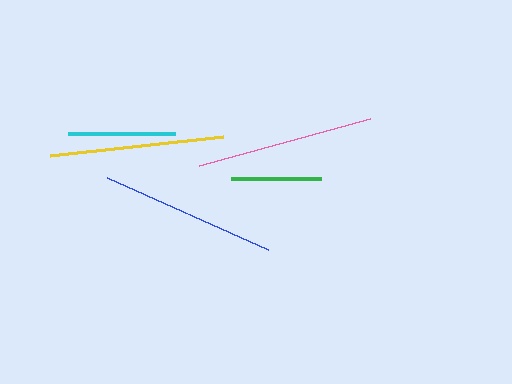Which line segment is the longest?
The pink line is the longest at approximately 177 pixels.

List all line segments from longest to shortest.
From longest to shortest: pink, blue, yellow, cyan, green.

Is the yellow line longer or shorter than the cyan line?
The yellow line is longer than the cyan line.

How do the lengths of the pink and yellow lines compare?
The pink and yellow lines are approximately the same length.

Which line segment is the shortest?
The green line is the shortest at approximately 90 pixels.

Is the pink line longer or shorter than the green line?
The pink line is longer than the green line.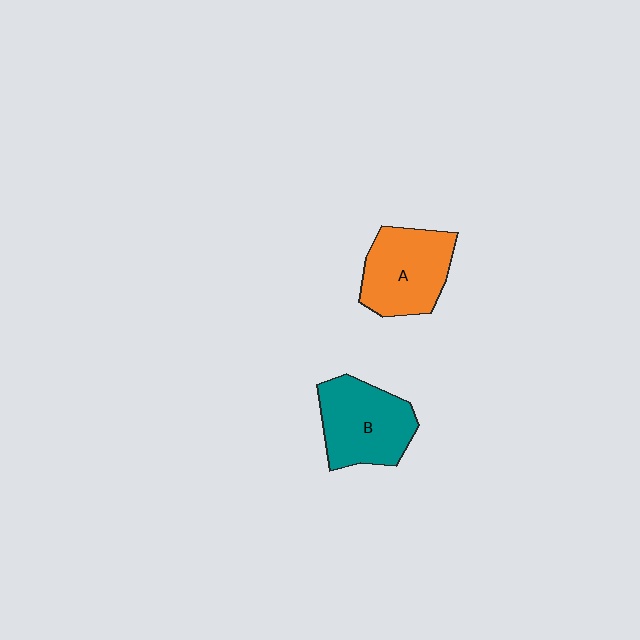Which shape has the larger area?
Shape B (teal).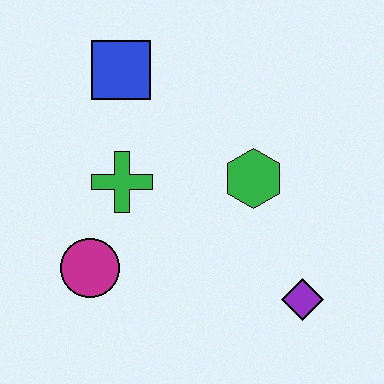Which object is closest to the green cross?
The magenta circle is closest to the green cross.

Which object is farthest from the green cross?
The purple diamond is farthest from the green cross.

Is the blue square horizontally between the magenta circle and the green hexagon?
Yes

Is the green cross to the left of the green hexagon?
Yes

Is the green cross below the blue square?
Yes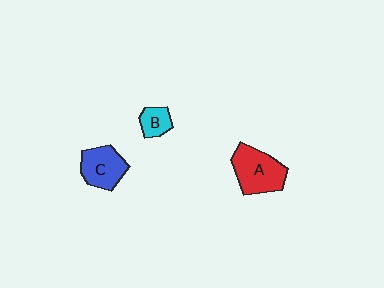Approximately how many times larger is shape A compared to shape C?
Approximately 1.2 times.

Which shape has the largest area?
Shape A (red).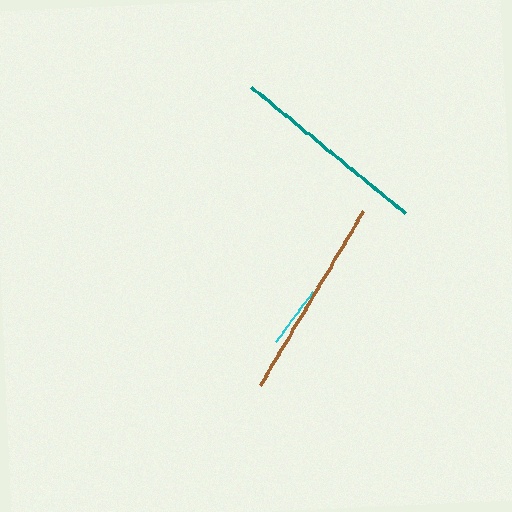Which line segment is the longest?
The brown line is the longest at approximately 203 pixels.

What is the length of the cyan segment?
The cyan segment is approximately 62 pixels long.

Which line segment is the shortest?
The cyan line is the shortest at approximately 62 pixels.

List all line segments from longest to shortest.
From longest to shortest: brown, teal, cyan.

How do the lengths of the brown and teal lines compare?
The brown and teal lines are approximately the same length.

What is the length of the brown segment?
The brown segment is approximately 203 pixels long.